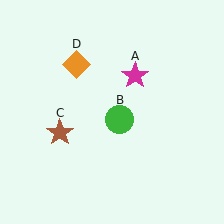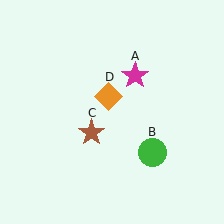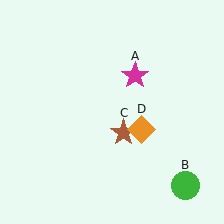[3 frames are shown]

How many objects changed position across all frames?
3 objects changed position: green circle (object B), brown star (object C), orange diamond (object D).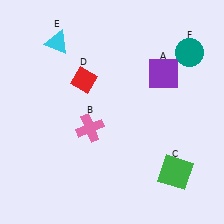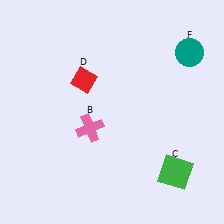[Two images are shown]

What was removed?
The purple square (A), the cyan triangle (E) were removed in Image 2.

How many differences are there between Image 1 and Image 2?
There are 2 differences between the two images.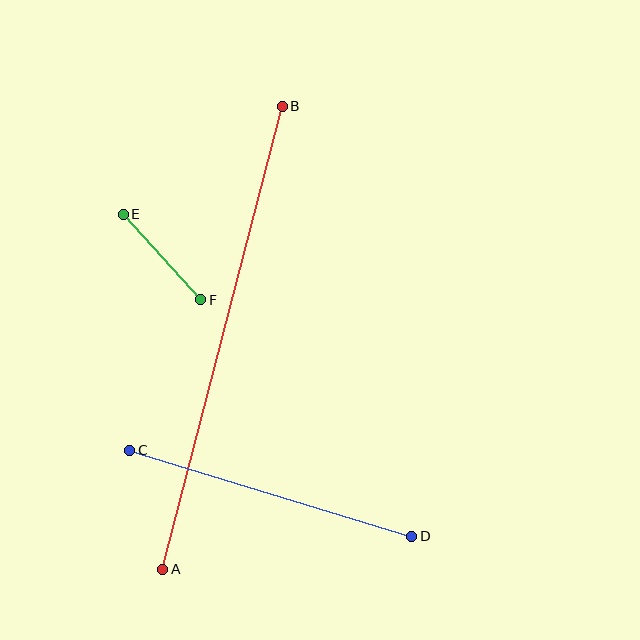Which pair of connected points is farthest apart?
Points A and B are farthest apart.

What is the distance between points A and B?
The distance is approximately 478 pixels.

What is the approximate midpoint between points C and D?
The midpoint is at approximately (271, 493) pixels.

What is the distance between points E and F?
The distance is approximately 116 pixels.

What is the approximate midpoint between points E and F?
The midpoint is at approximately (162, 257) pixels.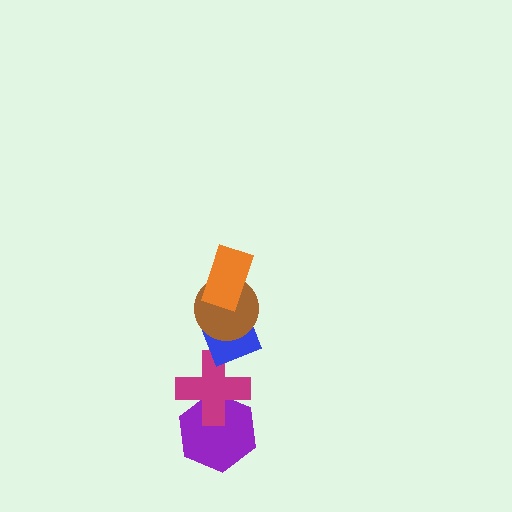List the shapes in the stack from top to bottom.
From top to bottom: the orange rectangle, the brown circle, the blue diamond, the magenta cross, the purple hexagon.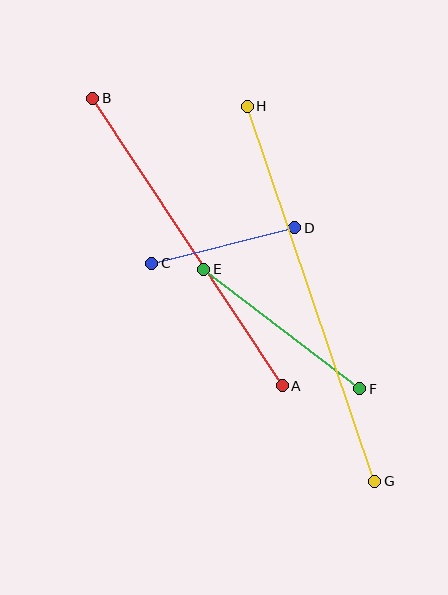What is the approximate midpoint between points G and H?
The midpoint is at approximately (311, 294) pixels.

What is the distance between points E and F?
The distance is approximately 196 pixels.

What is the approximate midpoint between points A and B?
The midpoint is at approximately (187, 242) pixels.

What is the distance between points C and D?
The distance is approximately 147 pixels.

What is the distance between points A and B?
The distance is approximately 344 pixels.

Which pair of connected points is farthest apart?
Points G and H are farthest apart.